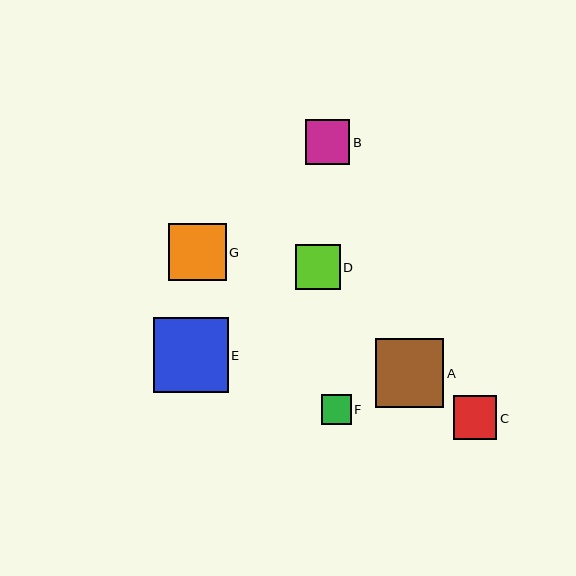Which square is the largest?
Square E is the largest with a size of approximately 75 pixels.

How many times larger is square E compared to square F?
Square E is approximately 2.5 times the size of square F.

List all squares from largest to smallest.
From largest to smallest: E, A, G, D, B, C, F.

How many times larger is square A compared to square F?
Square A is approximately 2.3 times the size of square F.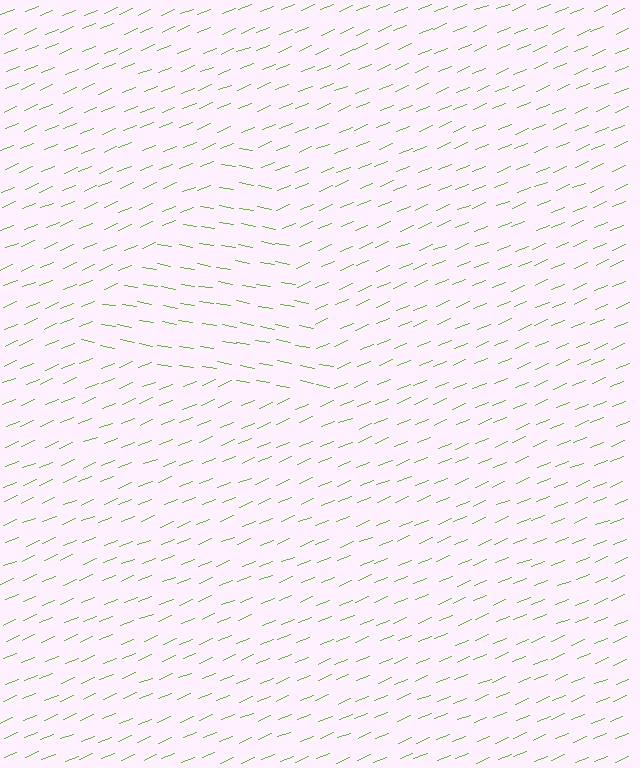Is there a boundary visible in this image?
Yes, there is a texture boundary formed by a change in line orientation.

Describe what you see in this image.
The image is filled with small lime line segments. A triangle region in the image has lines oriented differently from the surrounding lines, creating a visible texture boundary.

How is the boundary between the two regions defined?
The boundary is defined purely by a change in line orientation (approximately 32 degrees difference). All lines are the same color and thickness.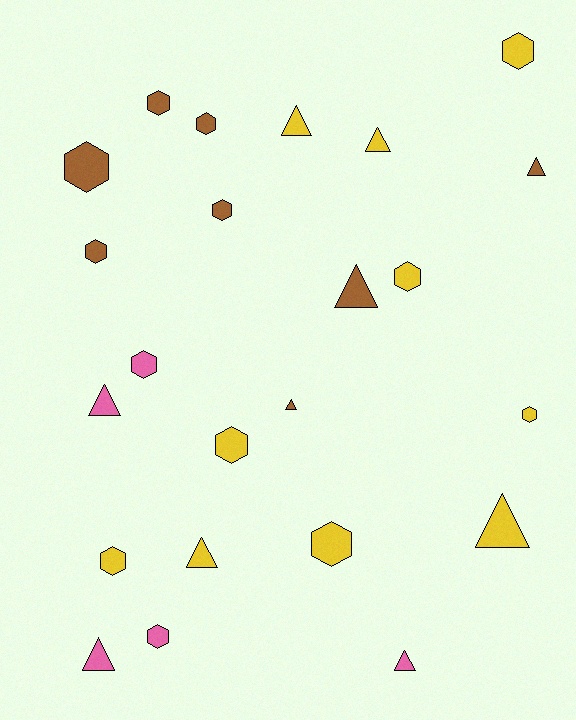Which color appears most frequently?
Yellow, with 10 objects.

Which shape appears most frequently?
Hexagon, with 13 objects.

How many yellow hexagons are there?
There are 6 yellow hexagons.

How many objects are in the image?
There are 23 objects.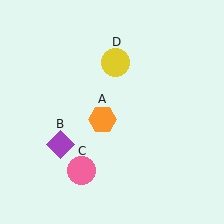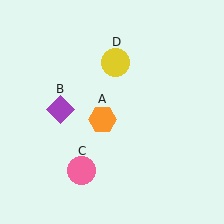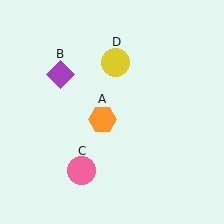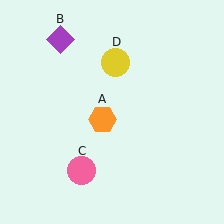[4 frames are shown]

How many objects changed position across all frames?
1 object changed position: purple diamond (object B).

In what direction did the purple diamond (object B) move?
The purple diamond (object B) moved up.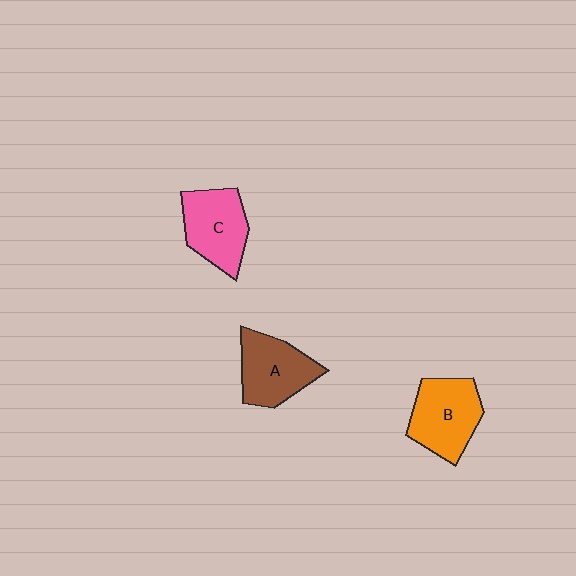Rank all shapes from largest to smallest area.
From largest to smallest: B (orange), A (brown), C (pink).